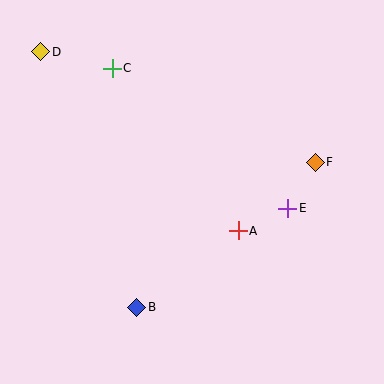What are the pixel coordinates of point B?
Point B is at (137, 307).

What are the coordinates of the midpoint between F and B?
The midpoint between F and B is at (226, 235).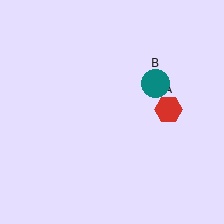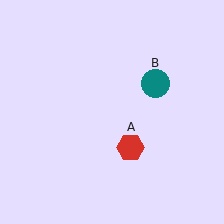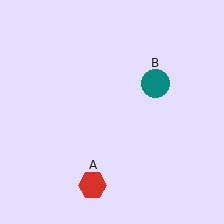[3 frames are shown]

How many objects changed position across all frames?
1 object changed position: red hexagon (object A).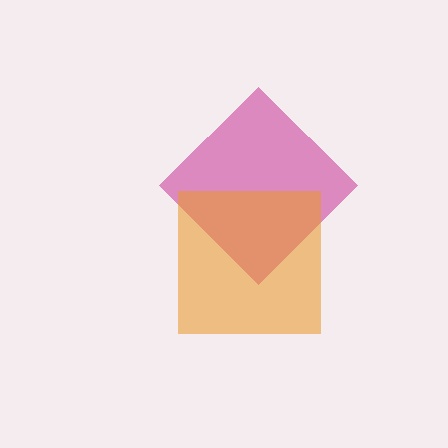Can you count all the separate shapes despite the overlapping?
Yes, there are 2 separate shapes.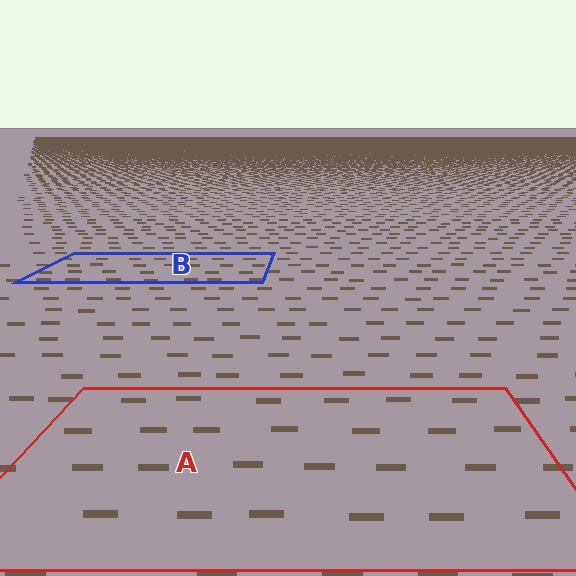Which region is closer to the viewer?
Region A is closer. The texture elements there are larger and more spread out.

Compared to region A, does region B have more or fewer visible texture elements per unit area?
Region B has more texture elements per unit area — they are packed more densely because it is farther away.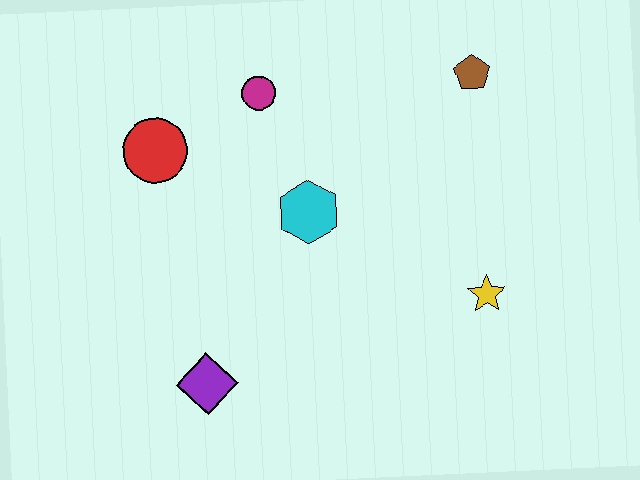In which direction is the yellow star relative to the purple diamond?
The yellow star is to the right of the purple diamond.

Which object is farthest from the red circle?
The yellow star is farthest from the red circle.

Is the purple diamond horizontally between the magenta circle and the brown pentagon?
No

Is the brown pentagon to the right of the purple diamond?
Yes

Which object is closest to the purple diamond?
The cyan hexagon is closest to the purple diamond.